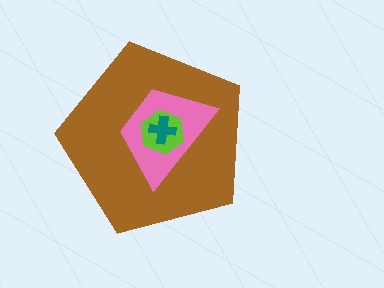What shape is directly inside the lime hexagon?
The teal cross.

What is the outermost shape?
The brown pentagon.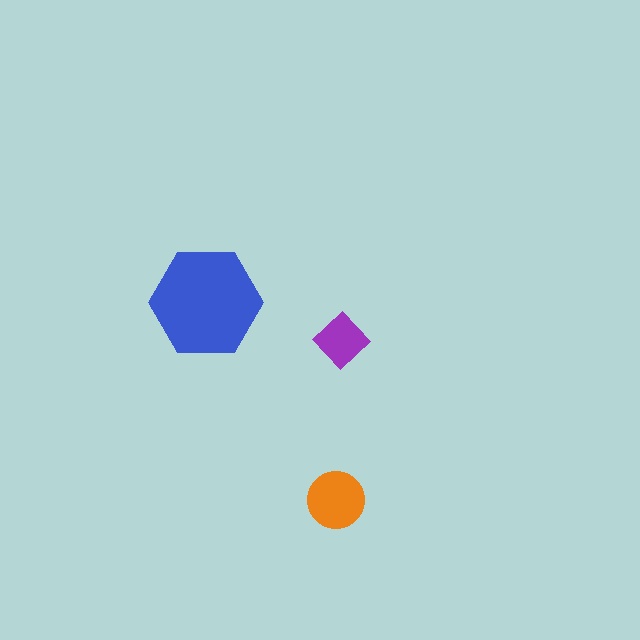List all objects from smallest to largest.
The purple diamond, the orange circle, the blue hexagon.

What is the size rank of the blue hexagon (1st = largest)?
1st.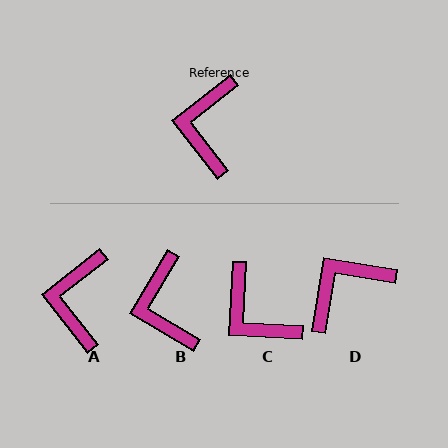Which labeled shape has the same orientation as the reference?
A.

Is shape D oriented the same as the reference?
No, it is off by about 48 degrees.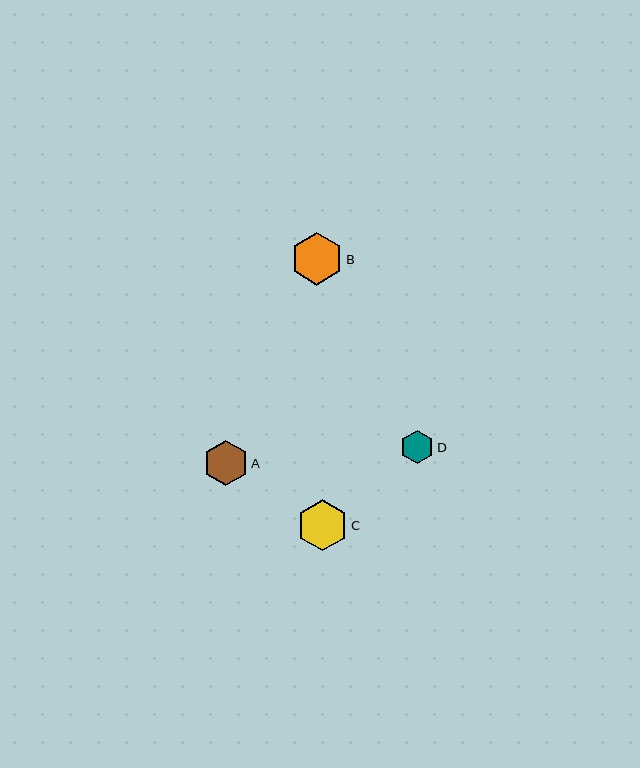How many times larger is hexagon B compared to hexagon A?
Hexagon B is approximately 1.2 times the size of hexagon A.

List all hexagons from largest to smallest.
From largest to smallest: B, C, A, D.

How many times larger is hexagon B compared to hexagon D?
Hexagon B is approximately 1.6 times the size of hexagon D.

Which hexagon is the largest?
Hexagon B is the largest with a size of approximately 52 pixels.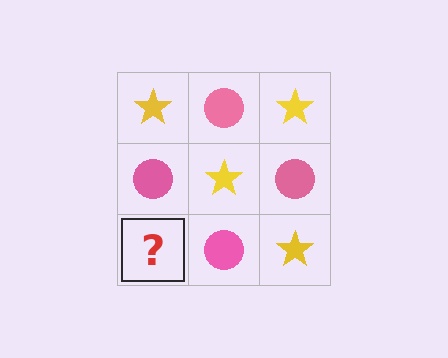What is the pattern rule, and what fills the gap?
The rule is that it alternates yellow star and pink circle in a checkerboard pattern. The gap should be filled with a yellow star.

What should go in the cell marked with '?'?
The missing cell should contain a yellow star.